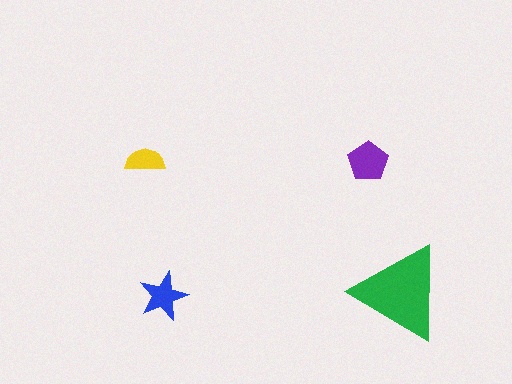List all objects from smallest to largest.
The yellow semicircle, the blue star, the purple pentagon, the green triangle.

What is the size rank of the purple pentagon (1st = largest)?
2nd.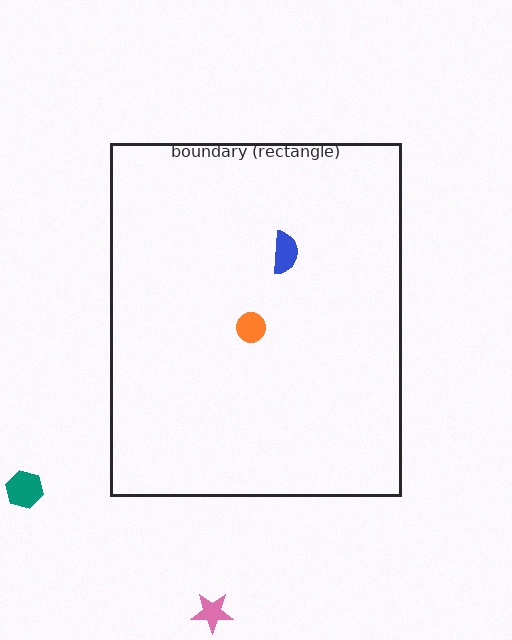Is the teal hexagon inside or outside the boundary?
Outside.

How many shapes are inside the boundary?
2 inside, 2 outside.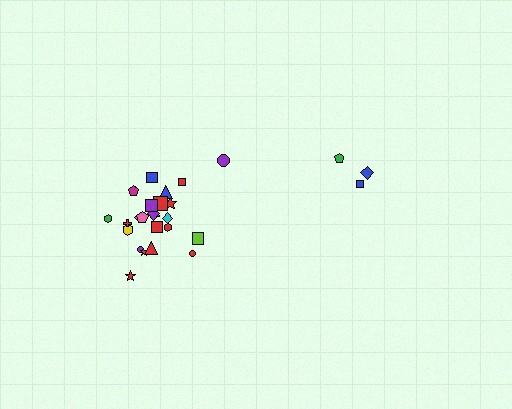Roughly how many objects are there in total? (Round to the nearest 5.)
Roughly 30 objects in total.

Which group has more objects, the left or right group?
The left group.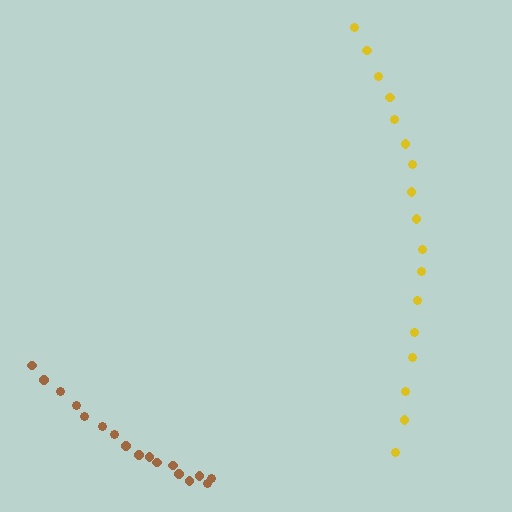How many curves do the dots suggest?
There are 2 distinct paths.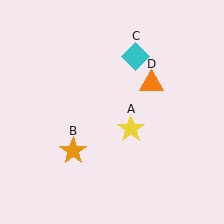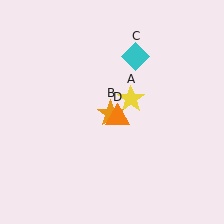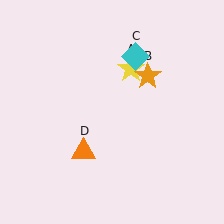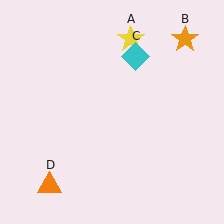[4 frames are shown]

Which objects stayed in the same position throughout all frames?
Cyan diamond (object C) remained stationary.